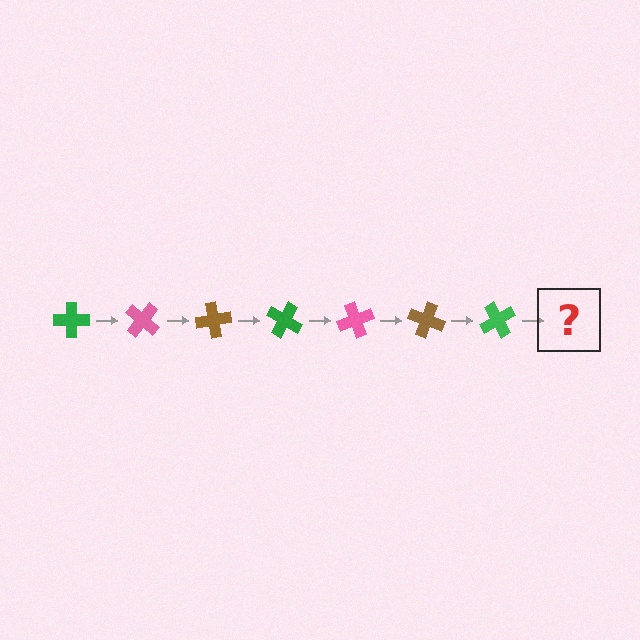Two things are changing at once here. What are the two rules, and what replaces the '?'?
The two rules are that it rotates 40 degrees each step and the color cycles through green, pink, and brown. The '?' should be a pink cross, rotated 280 degrees from the start.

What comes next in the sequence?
The next element should be a pink cross, rotated 280 degrees from the start.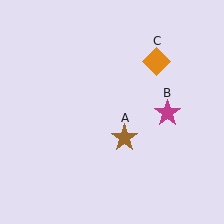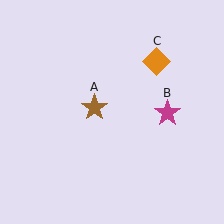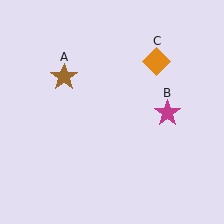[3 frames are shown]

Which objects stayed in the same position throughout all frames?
Magenta star (object B) and orange diamond (object C) remained stationary.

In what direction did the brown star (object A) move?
The brown star (object A) moved up and to the left.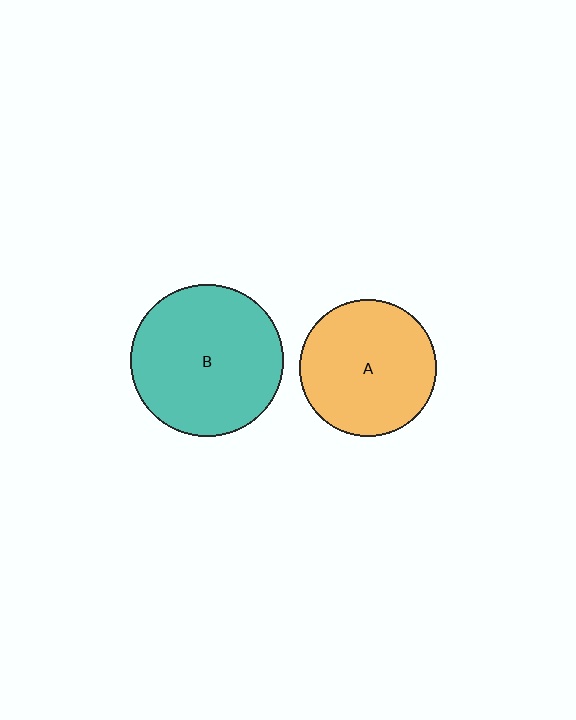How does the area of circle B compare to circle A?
Approximately 1.2 times.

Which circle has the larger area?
Circle B (teal).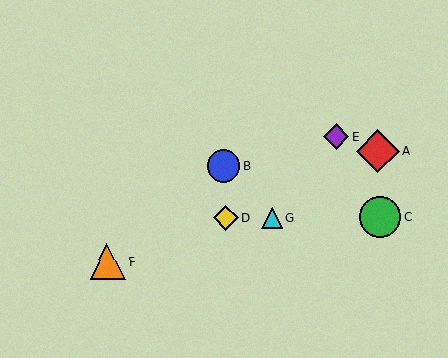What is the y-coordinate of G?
Object G is at y≈218.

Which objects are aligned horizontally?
Objects C, D, G are aligned horizontally.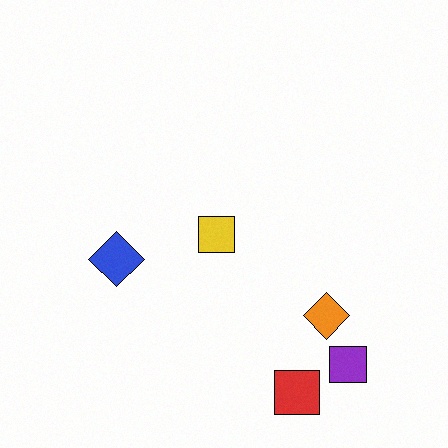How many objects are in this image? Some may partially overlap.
There are 5 objects.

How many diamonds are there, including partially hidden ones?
There are 2 diamonds.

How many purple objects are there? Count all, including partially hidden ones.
There is 1 purple object.